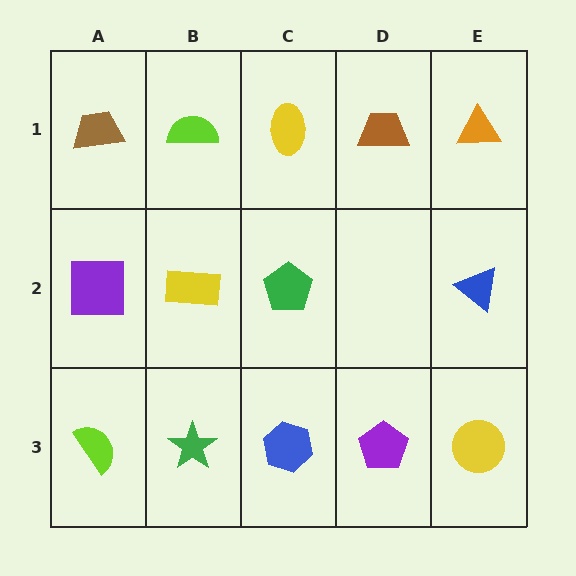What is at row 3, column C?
A blue hexagon.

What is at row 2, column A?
A purple square.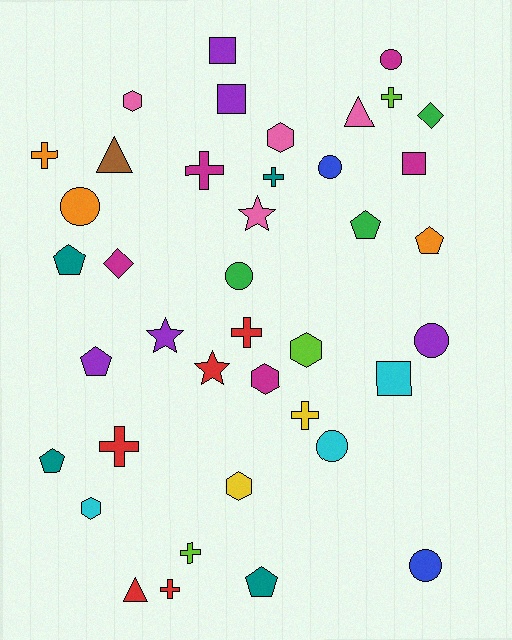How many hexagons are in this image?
There are 6 hexagons.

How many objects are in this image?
There are 40 objects.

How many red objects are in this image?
There are 5 red objects.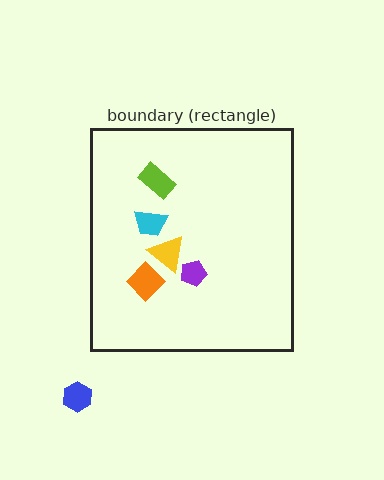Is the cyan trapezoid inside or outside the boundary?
Inside.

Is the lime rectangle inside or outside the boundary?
Inside.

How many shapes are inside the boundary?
5 inside, 1 outside.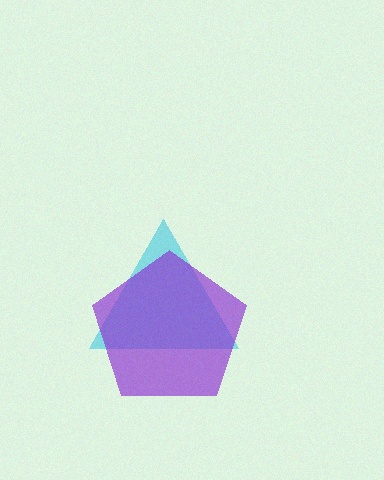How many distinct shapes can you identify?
There are 2 distinct shapes: a cyan triangle, a purple pentagon.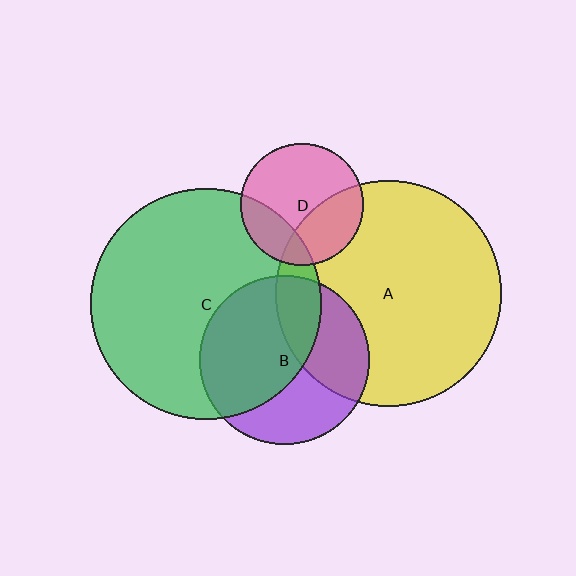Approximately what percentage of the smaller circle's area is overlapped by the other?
Approximately 35%.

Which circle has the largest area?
Circle C (green).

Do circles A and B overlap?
Yes.